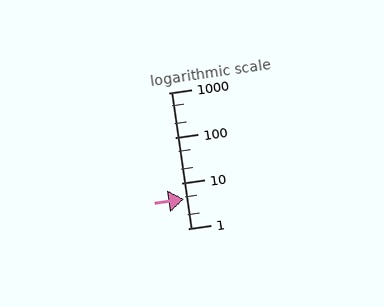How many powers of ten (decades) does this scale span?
The scale spans 3 decades, from 1 to 1000.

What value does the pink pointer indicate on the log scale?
The pointer indicates approximately 4.5.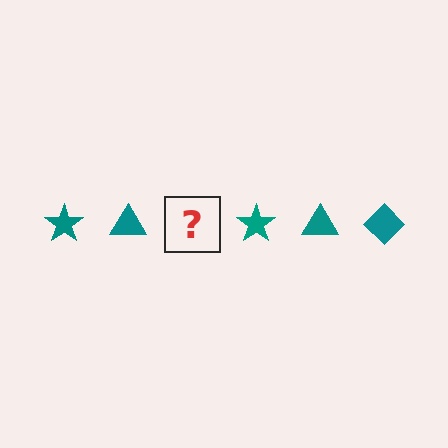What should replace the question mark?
The question mark should be replaced with a teal diamond.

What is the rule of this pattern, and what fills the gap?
The rule is that the pattern cycles through star, triangle, diamond shapes in teal. The gap should be filled with a teal diamond.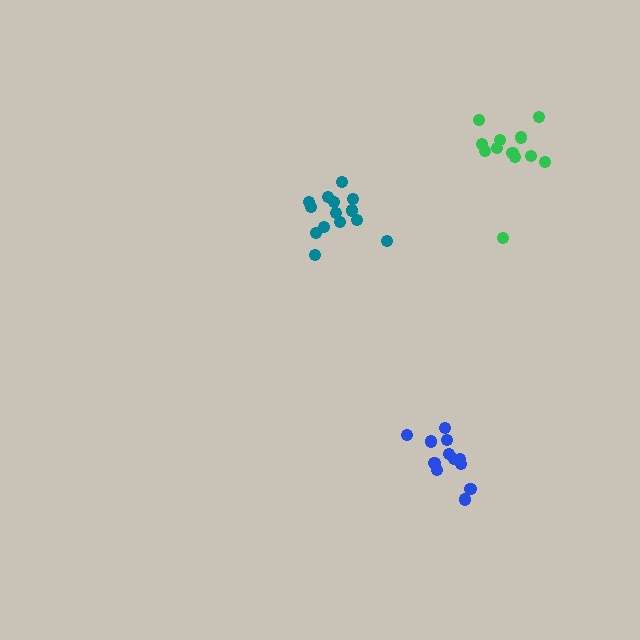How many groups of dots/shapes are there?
There are 3 groups.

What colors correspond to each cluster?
The clusters are colored: blue, green, teal.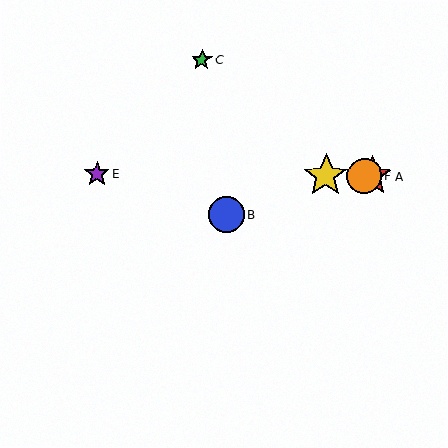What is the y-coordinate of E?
Object E is at y≈174.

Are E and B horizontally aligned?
No, E is at y≈174 and B is at y≈215.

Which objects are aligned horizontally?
Objects A, D, E, F are aligned horizontally.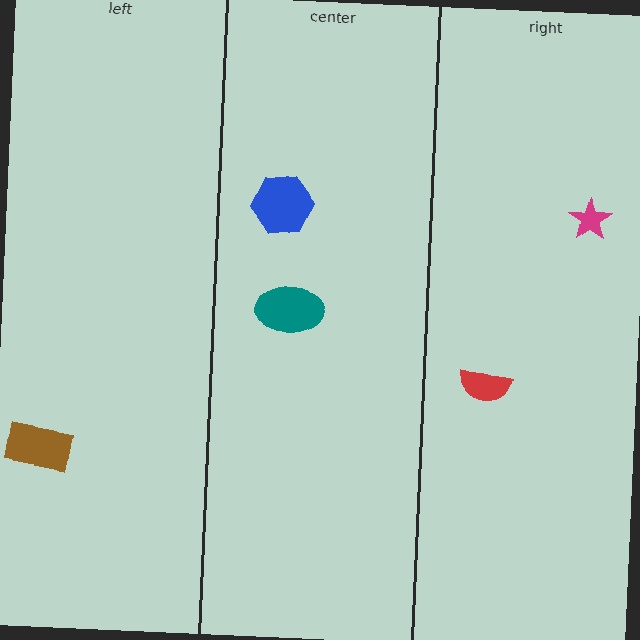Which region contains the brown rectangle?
The left region.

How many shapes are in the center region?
2.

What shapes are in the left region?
The brown rectangle.